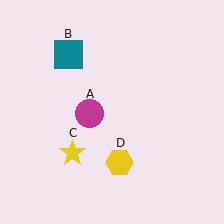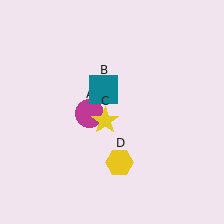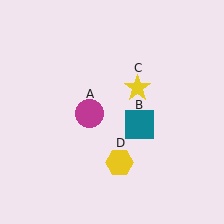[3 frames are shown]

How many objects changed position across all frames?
2 objects changed position: teal square (object B), yellow star (object C).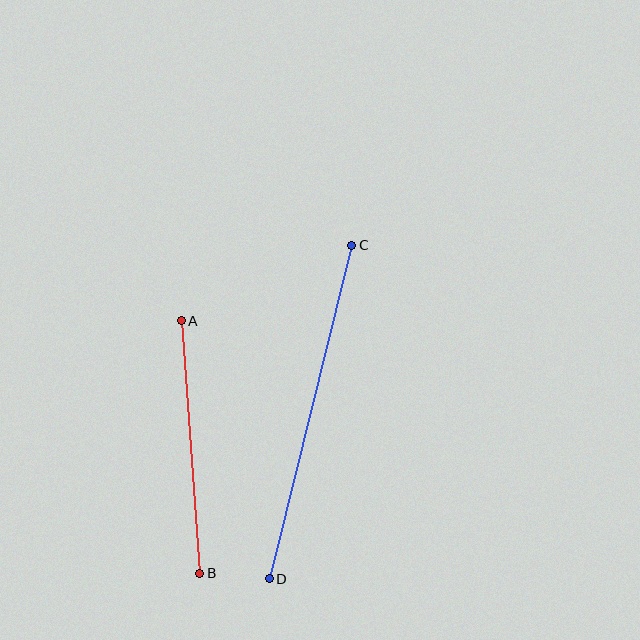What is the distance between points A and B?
The distance is approximately 253 pixels.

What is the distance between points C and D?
The distance is approximately 343 pixels.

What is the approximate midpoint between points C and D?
The midpoint is at approximately (311, 412) pixels.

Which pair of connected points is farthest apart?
Points C and D are farthest apart.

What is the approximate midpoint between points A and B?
The midpoint is at approximately (191, 447) pixels.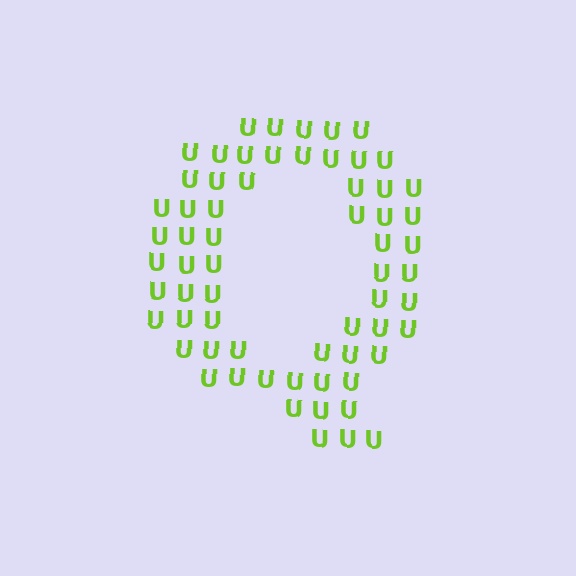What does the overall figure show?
The overall figure shows the letter Q.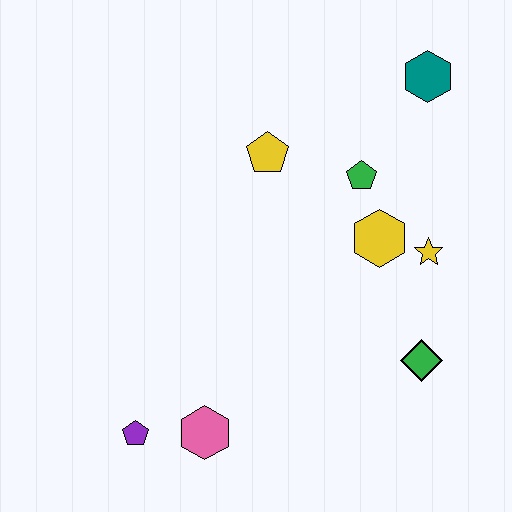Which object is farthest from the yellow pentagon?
The purple pentagon is farthest from the yellow pentagon.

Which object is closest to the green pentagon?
The yellow hexagon is closest to the green pentagon.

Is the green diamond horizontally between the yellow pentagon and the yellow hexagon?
No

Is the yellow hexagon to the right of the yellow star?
No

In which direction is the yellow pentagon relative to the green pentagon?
The yellow pentagon is to the left of the green pentagon.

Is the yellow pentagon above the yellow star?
Yes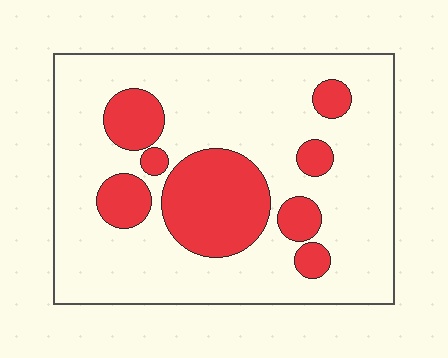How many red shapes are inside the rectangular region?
8.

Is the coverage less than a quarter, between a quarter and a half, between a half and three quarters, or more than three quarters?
Less than a quarter.